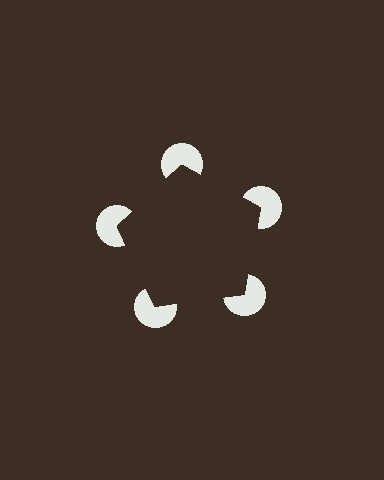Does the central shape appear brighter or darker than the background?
It typically appears slightly darker than the background, even though no actual brightness change is drawn.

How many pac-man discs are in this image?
There are 5 — one at each vertex of the illusory pentagon.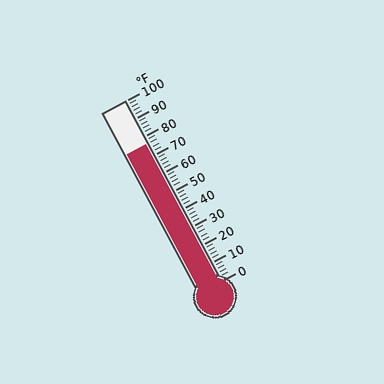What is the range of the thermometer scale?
The thermometer scale ranges from 0°F to 100°F.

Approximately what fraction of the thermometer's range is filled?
The thermometer is filled to approximately 75% of its range.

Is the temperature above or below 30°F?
The temperature is above 30°F.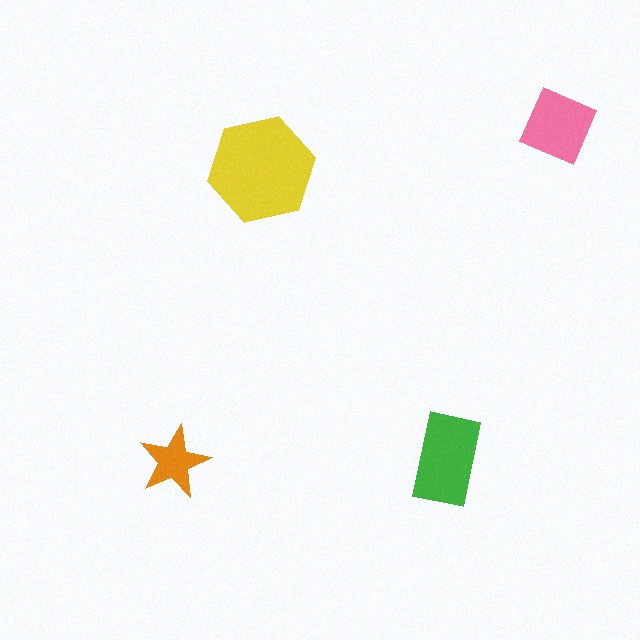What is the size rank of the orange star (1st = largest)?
4th.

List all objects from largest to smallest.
The yellow hexagon, the green rectangle, the pink diamond, the orange star.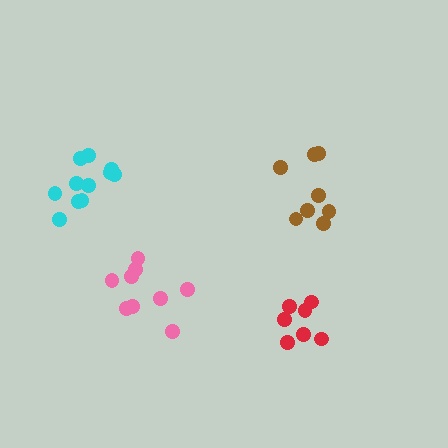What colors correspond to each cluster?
The clusters are colored: red, cyan, pink, brown.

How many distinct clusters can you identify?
There are 4 distinct clusters.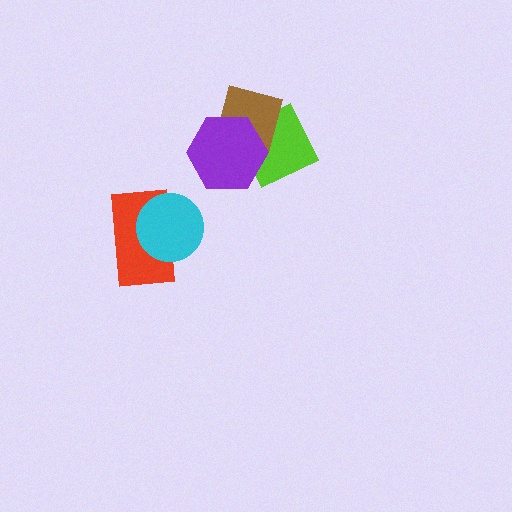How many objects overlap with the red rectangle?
1 object overlaps with the red rectangle.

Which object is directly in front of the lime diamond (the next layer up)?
The brown square is directly in front of the lime diamond.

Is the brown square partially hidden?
Yes, it is partially covered by another shape.